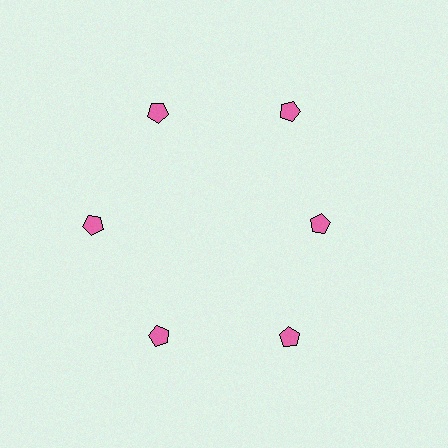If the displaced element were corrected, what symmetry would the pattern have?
It would have 6-fold rotational symmetry — the pattern would map onto itself every 60 degrees.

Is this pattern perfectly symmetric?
No. The 6 pink pentagons are arranged in a ring, but one element near the 3 o'clock position is pulled inward toward the center, breaking the 6-fold rotational symmetry.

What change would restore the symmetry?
The symmetry would be restored by moving it outward, back onto the ring so that all 6 pentagons sit at equal angles and equal distance from the center.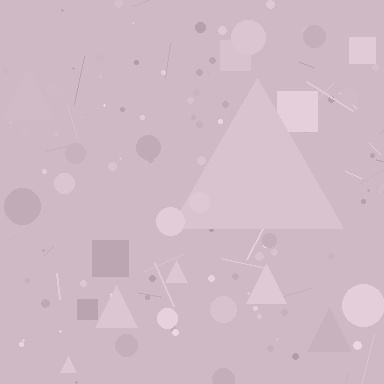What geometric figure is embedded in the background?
A triangle is embedded in the background.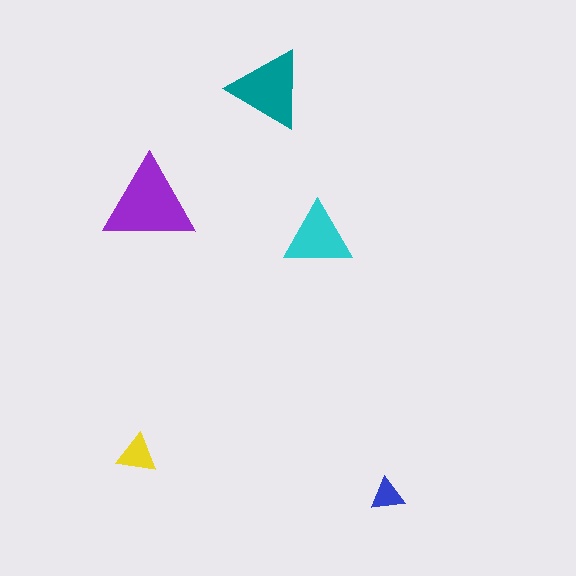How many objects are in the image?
There are 5 objects in the image.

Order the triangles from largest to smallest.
the purple one, the teal one, the cyan one, the yellow one, the blue one.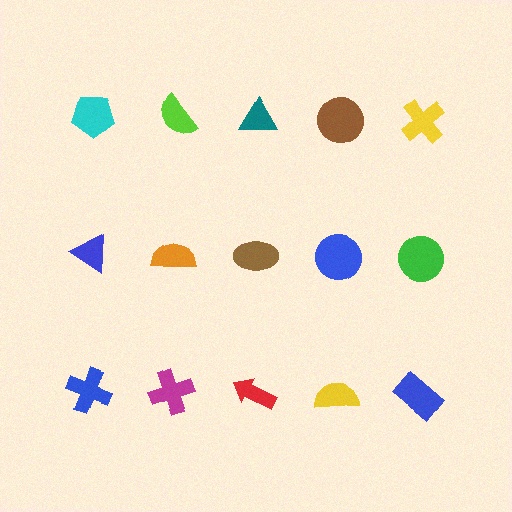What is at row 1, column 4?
A brown circle.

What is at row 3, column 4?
A yellow semicircle.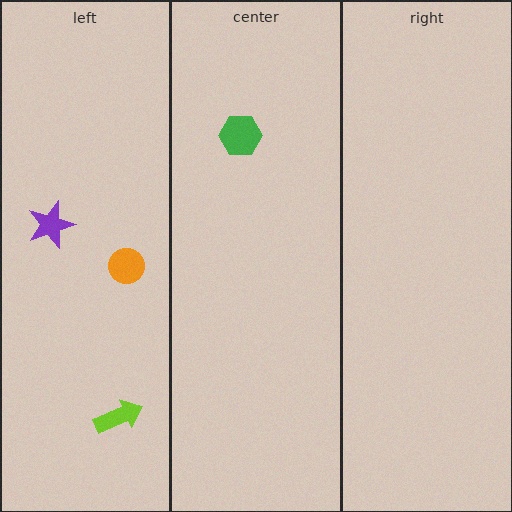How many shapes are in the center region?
1.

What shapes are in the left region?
The purple star, the orange circle, the lime arrow.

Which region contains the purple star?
The left region.